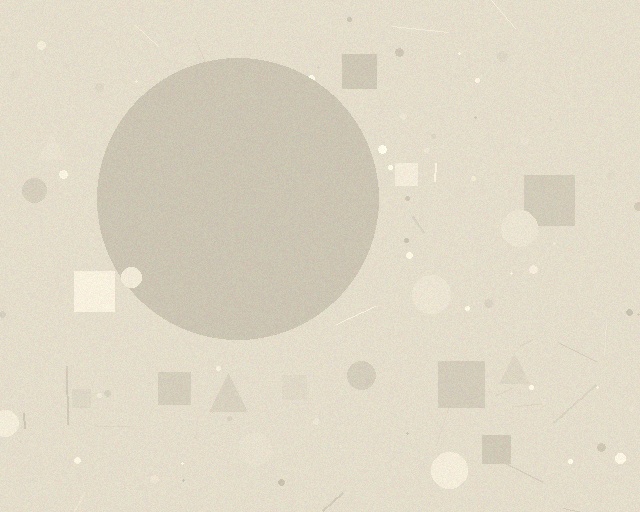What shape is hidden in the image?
A circle is hidden in the image.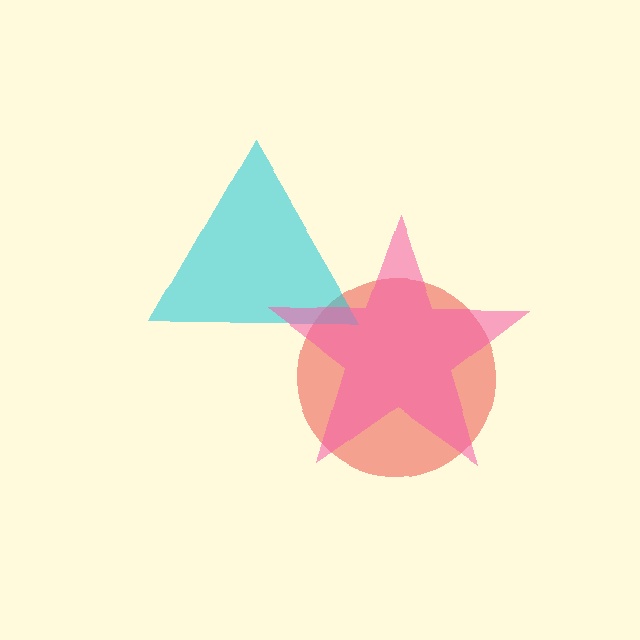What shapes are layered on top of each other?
The layered shapes are: a red circle, a cyan triangle, a pink star.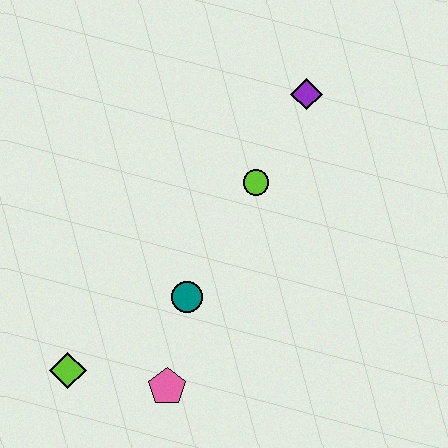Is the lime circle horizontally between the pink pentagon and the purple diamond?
Yes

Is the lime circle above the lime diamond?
Yes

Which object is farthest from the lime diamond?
The purple diamond is farthest from the lime diamond.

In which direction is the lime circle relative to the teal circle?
The lime circle is above the teal circle.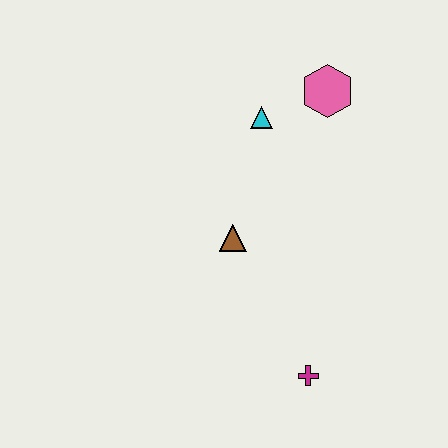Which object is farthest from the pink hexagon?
The magenta cross is farthest from the pink hexagon.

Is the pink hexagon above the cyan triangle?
Yes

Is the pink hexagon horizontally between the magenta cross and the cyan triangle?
No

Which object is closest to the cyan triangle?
The pink hexagon is closest to the cyan triangle.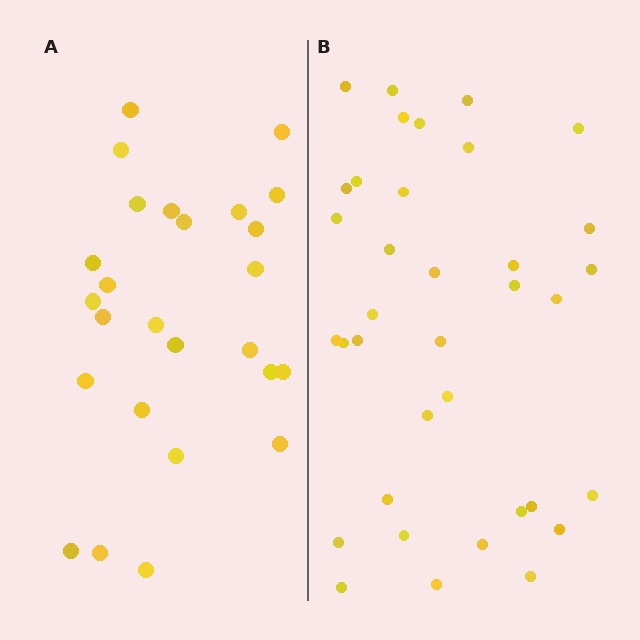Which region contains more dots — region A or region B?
Region B (the right region) has more dots.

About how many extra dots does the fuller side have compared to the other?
Region B has roughly 10 or so more dots than region A.